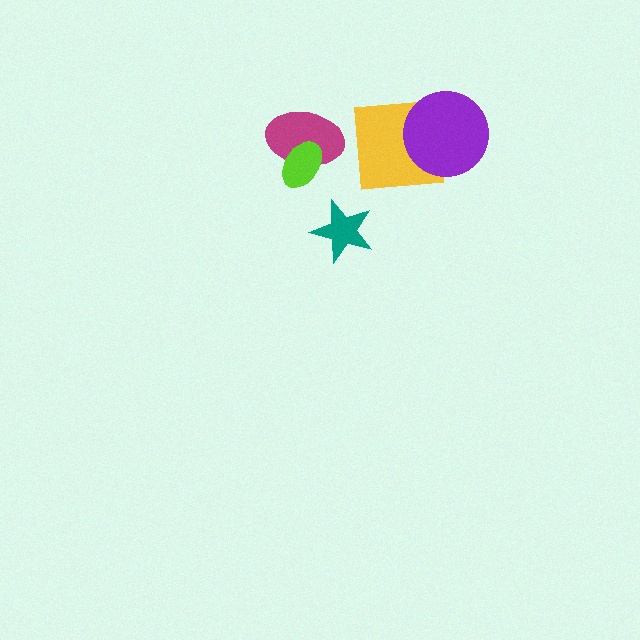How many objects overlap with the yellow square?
1 object overlaps with the yellow square.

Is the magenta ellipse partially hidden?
Yes, it is partially covered by another shape.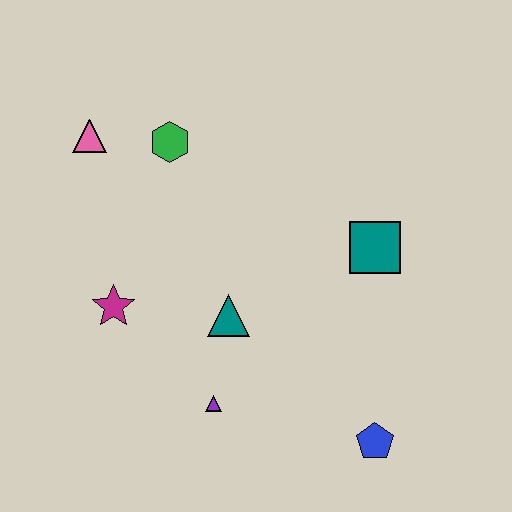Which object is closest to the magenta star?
The teal triangle is closest to the magenta star.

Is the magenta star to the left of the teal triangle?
Yes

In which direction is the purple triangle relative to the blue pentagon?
The purple triangle is to the left of the blue pentagon.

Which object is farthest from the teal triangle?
The pink triangle is farthest from the teal triangle.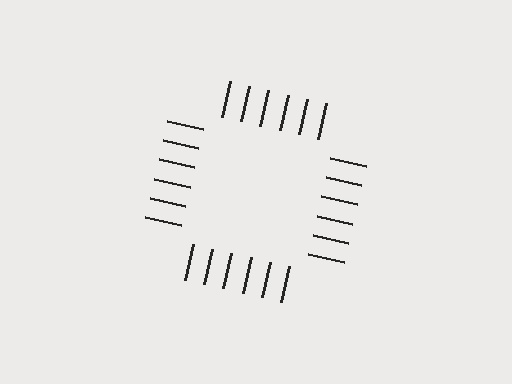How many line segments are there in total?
24 — 6 along each of the 4 edges.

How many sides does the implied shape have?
4 sides — the line-ends trace a square.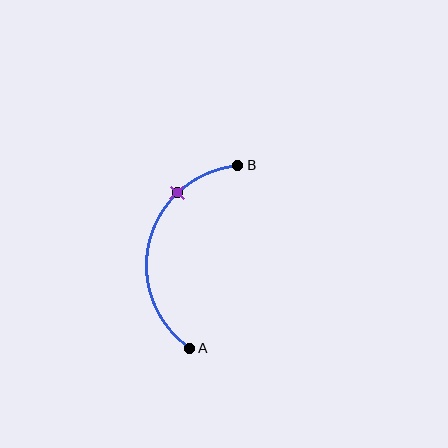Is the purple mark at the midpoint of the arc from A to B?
No. The purple mark lies on the arc but is closer to endpoint B. The arc midpoint would be at the point on the curve equidistant along the arc from both A and B.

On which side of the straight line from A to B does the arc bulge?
The arc bulges to the left of the straight line connecting A and B.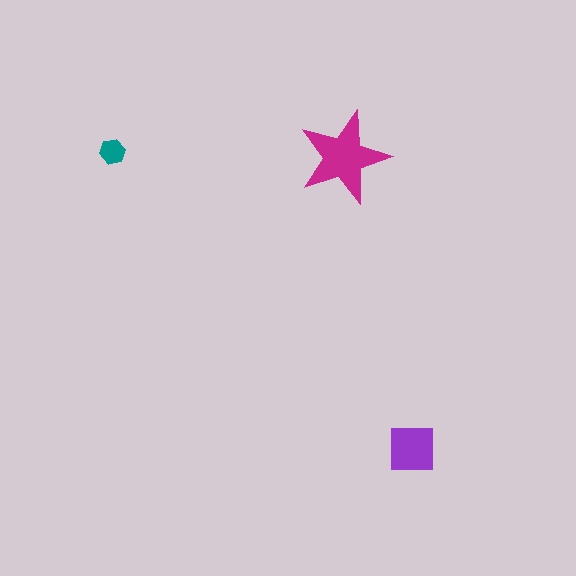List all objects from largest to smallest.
The magenta star, the purple square, the teal hexagon.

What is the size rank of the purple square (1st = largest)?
2nd.